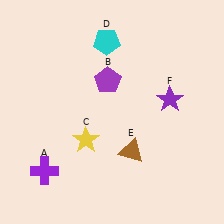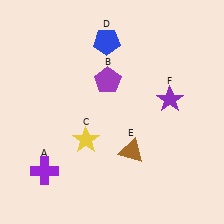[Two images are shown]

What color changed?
The pentagon (D) changed from cyan in Image 1 to blue in Image 2.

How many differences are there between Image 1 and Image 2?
There is 1 difference between the two images.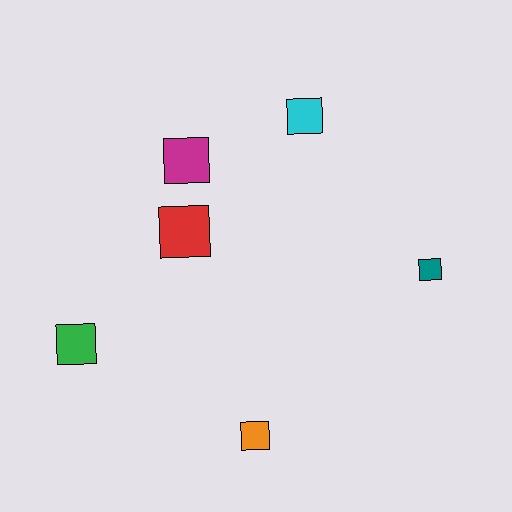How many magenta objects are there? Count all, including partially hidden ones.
There is 1 magenta object.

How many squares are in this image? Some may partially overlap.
There are 6 squares.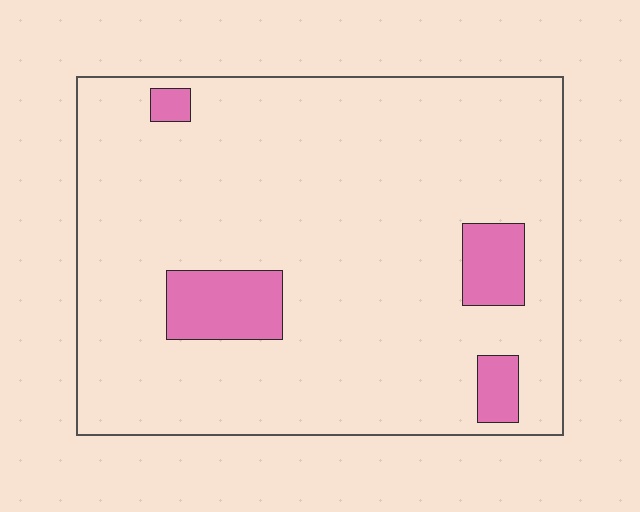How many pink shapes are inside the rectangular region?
4.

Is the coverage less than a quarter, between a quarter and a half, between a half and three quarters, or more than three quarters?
Less than a quarter.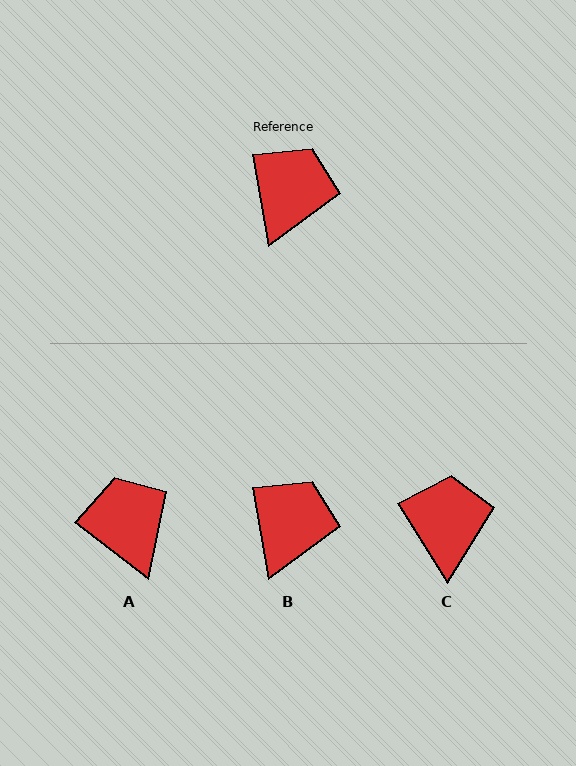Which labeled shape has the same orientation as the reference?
B.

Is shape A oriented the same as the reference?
No, it is off by about 42 degrees.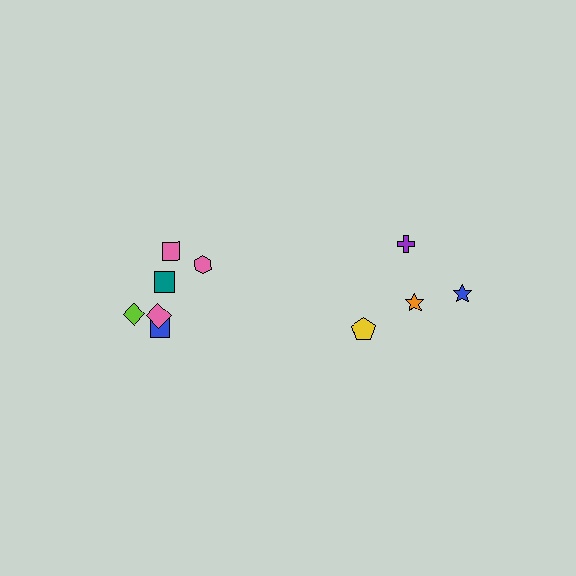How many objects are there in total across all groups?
There are 10 objects.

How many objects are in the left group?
There are 6 objects.